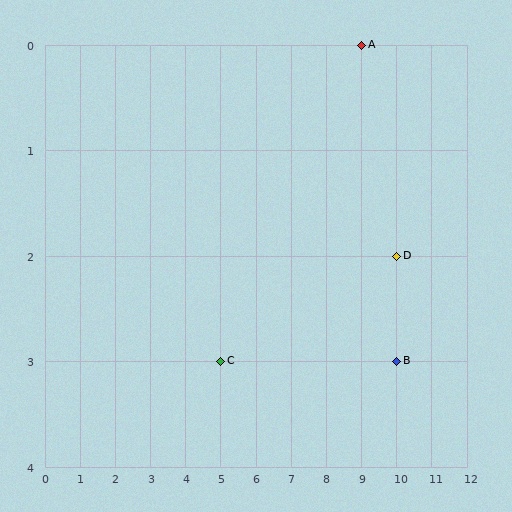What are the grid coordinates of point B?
Point B is at grid coordinates (10, 3).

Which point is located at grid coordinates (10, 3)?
Point B is at (10, 3).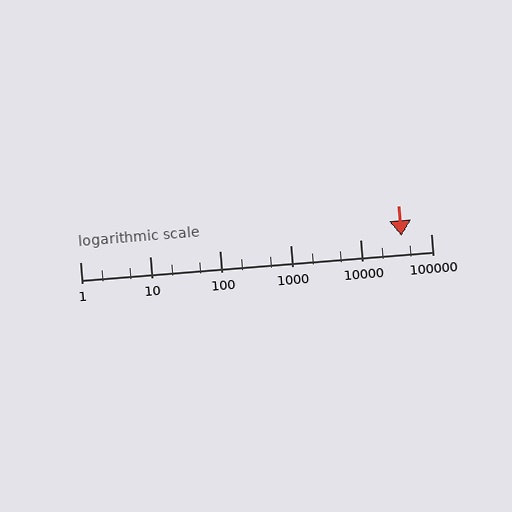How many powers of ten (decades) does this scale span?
The scale spans 5 decades, from 1 to 100000.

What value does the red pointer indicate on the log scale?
The pointer indicates approximately 38000.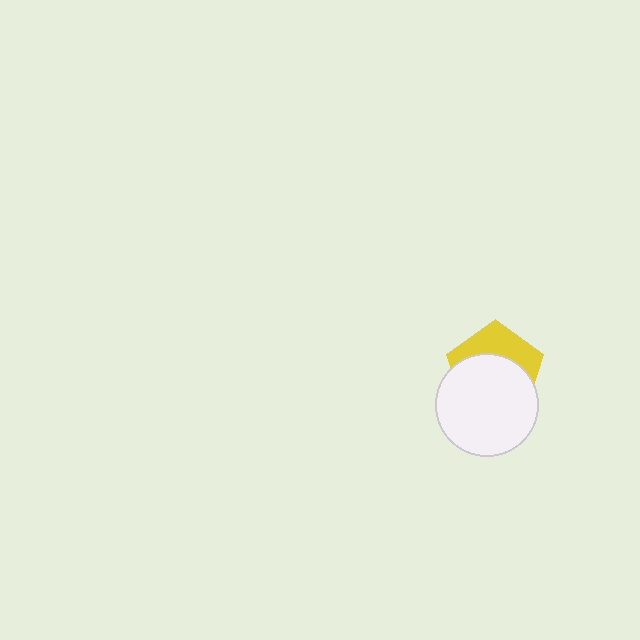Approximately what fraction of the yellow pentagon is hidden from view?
Roughly 62% of the yellow pentagon is hidden behind the white circle.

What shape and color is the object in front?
The object in front is a white circle.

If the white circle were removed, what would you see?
You would see the complete yellow pentagon.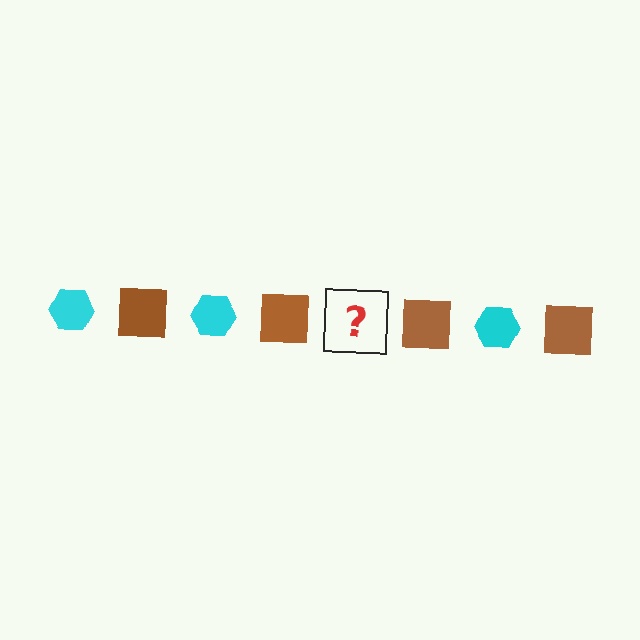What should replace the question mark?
The question mark should be replaced with a cyan hexagon.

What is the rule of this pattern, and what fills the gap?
The rule is that the pattern alternates between cyan hexagon and brown square. The gap should be filled with a cyan hexagon.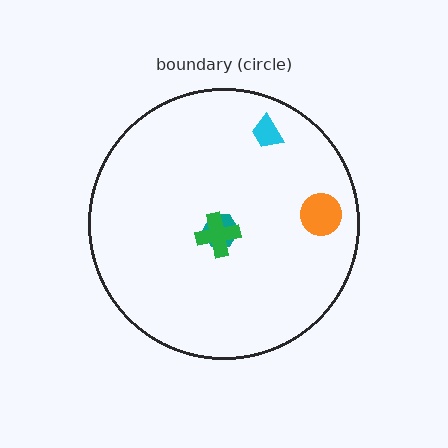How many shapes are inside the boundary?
4 inside, 0 outside.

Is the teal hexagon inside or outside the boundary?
Inside.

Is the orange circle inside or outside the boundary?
Inside.